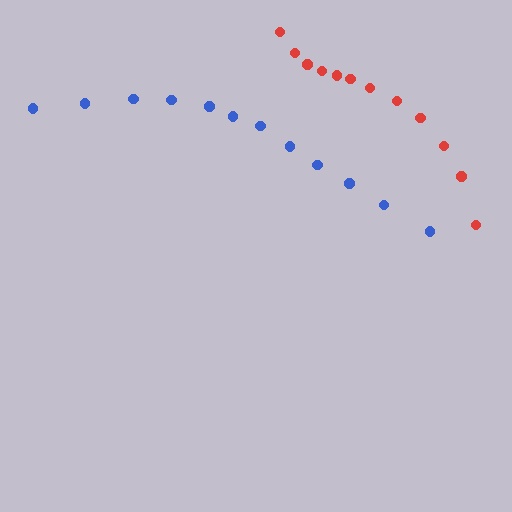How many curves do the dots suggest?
There are 2 distinct paths.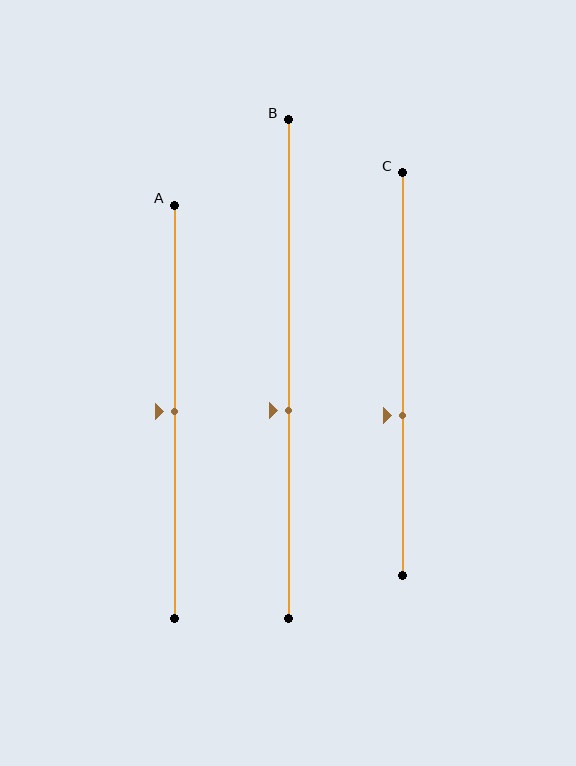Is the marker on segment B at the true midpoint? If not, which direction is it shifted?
No, the marker on segment B is shifted downward by about 8% of the segment length.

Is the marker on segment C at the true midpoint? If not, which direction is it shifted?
No, the marker on segment C is shifted downward by about 10% of the segment length.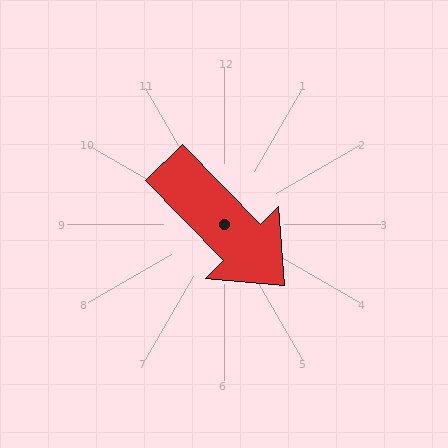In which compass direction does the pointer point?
Southeast.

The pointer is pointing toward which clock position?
Roughly 5 o'clock.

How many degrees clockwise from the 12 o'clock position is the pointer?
Approximately 136 degrees.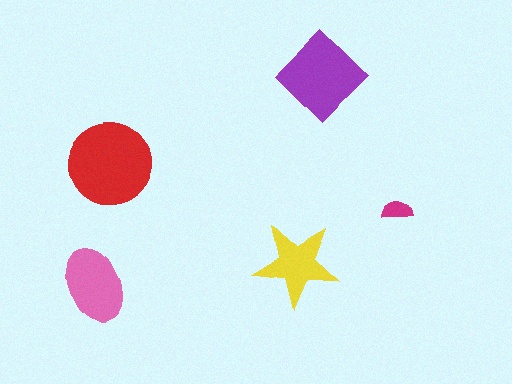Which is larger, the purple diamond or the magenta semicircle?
The purple diamond.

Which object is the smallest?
The magenta semicircle.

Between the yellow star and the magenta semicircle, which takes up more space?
The yellow star.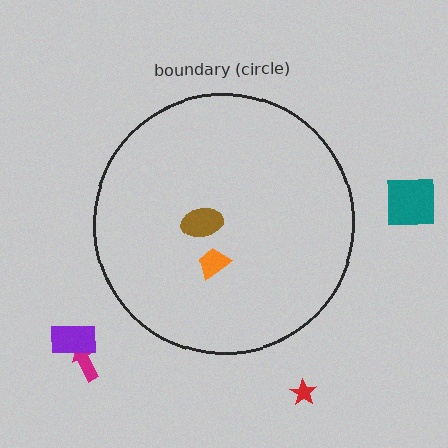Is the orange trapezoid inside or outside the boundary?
Inside.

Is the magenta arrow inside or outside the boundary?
Outside.